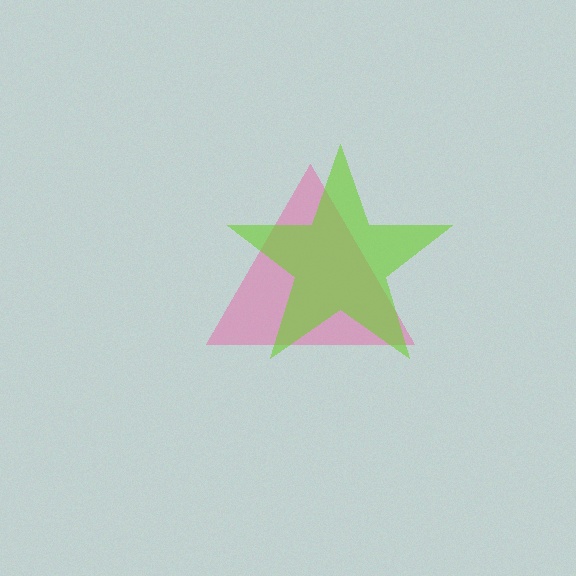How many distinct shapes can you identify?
There are 2 distinct shapes: a pink triangle, a lime star.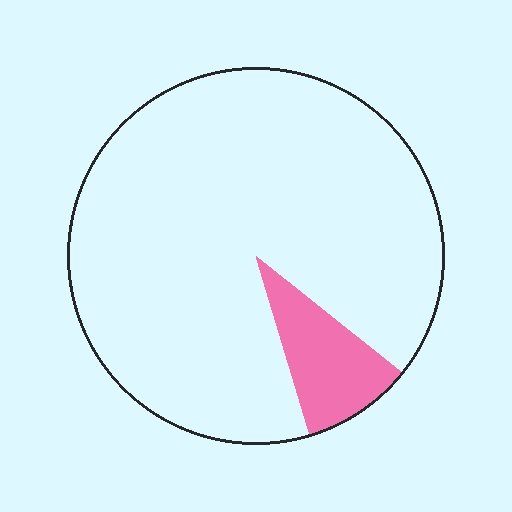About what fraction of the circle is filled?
About one tenth (1/10).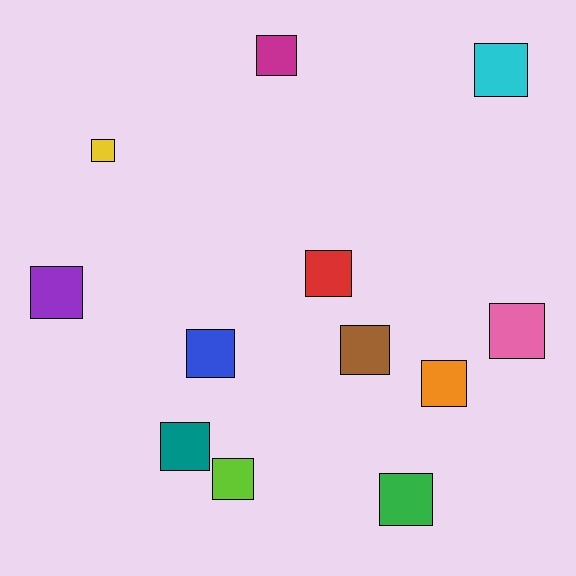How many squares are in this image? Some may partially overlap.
There are 12 squares.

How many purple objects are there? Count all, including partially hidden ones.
There is 1 purple object.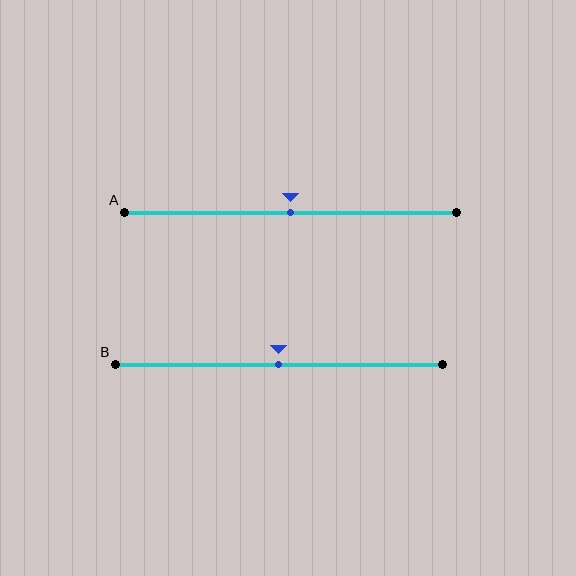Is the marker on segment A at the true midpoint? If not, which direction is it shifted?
Yes, the marker on segment A is at the true midpoint.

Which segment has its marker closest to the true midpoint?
Segment A has its marker closest to the true midpoint.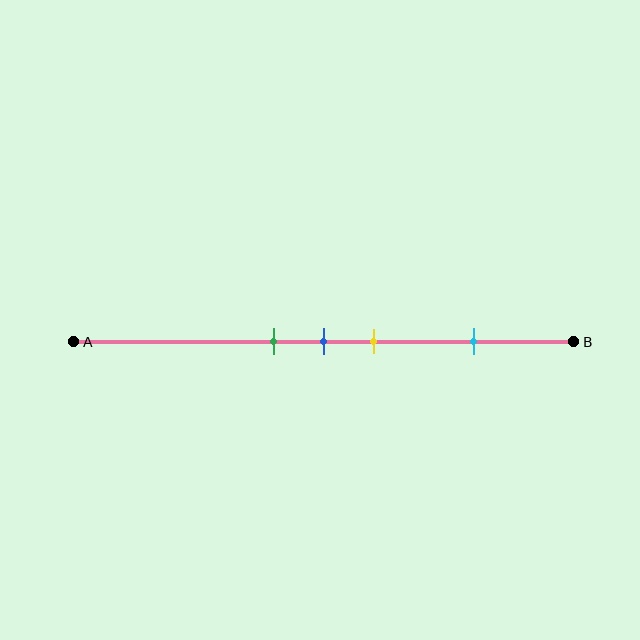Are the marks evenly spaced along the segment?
No, the marks are not evenly spaced.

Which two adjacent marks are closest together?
The green and blue marks are the closest adjacent pair.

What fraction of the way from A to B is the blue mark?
The blue mark is approximately 50% (0.5) of the way from A to B.